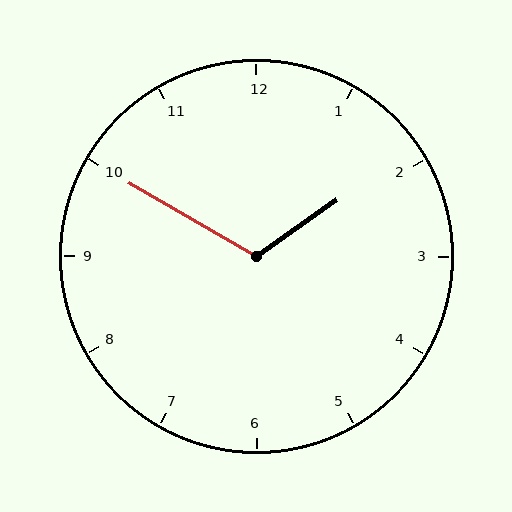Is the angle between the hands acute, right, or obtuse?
It is obtuse.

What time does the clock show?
1:50.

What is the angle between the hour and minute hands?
Approximately 115 degrees.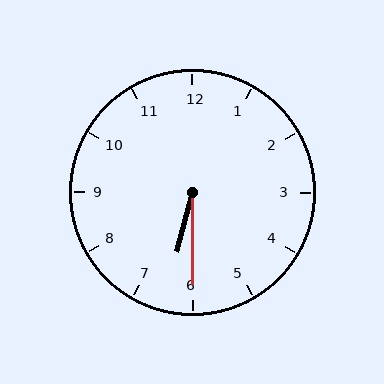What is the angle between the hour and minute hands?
Approximately 15 degrees.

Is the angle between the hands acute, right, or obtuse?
It is acute.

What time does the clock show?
6:30.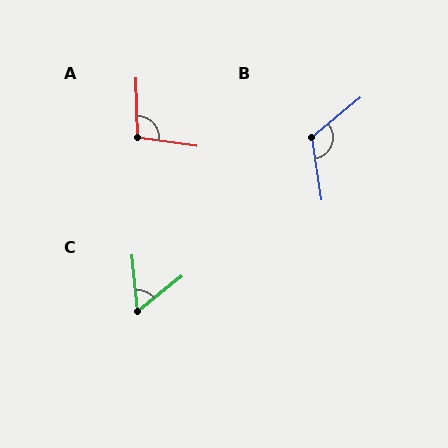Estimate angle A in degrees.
Approximately 99 degrees.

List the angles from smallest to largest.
C (57°), A (99°), B (120°).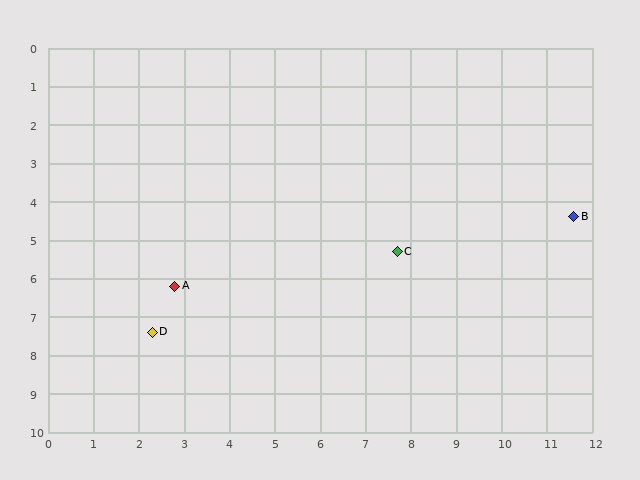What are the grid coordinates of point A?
Point A is at approximately (2.8, 6.2).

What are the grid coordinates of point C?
Point C is at approximately (7.7, 5.3).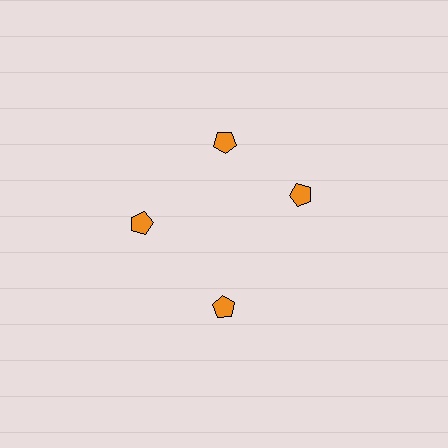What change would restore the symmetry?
The symmetry would be restored by rotating it back into even spacing with its neighbors so that all 4 pentagons sit at equal angles and equal distance from the center.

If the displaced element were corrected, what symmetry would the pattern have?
It would have 4-fold rotational symmetry — the pattern would map onto itself every 90 degrees.